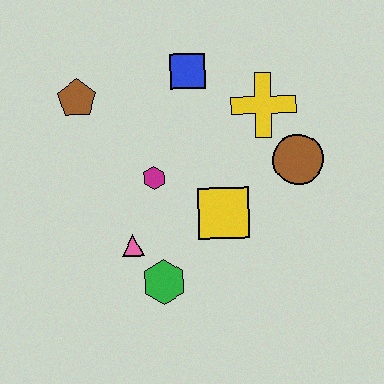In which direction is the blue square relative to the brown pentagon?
The blue square is to the right of the brown pentagon.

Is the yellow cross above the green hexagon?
Yes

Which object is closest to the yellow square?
The magenta hexagon is closest to the yellow square.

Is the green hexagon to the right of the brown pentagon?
Yes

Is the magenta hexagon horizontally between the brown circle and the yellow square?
No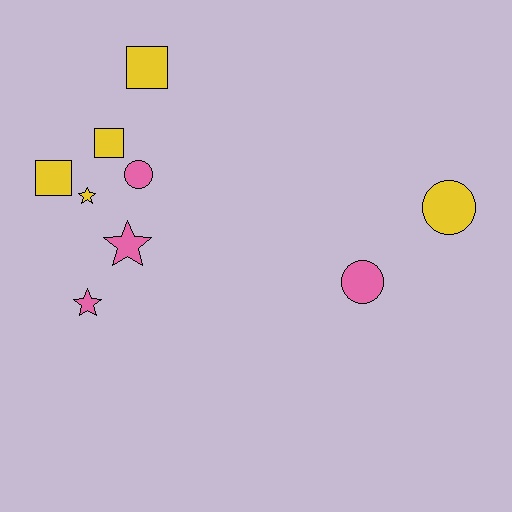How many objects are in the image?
There are 9 objects.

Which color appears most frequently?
Yellow, with 5 objects.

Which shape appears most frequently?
Circle, with 3 objects.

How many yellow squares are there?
There are 3 yellow squares.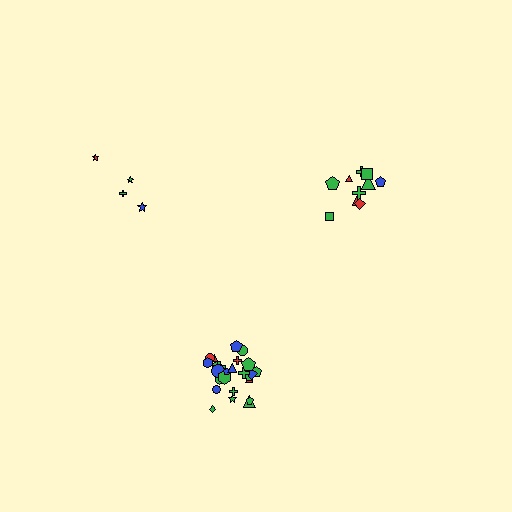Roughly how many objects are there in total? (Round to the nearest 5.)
Roughly 40 objects in total.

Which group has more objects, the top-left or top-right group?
The top-right group.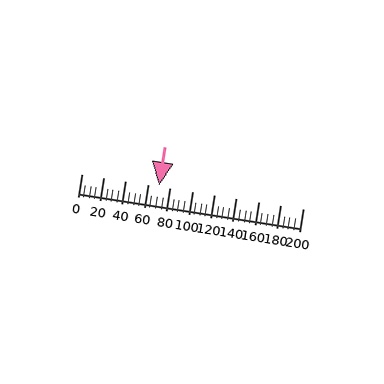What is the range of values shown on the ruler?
The ruler shows values from 0 to 200.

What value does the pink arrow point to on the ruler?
The pink arrow points to approximately 70.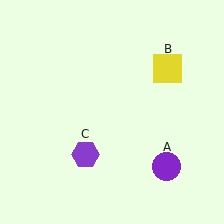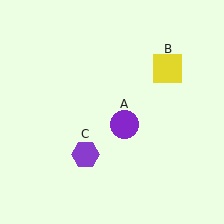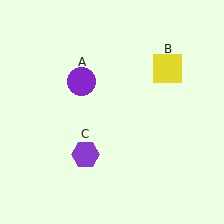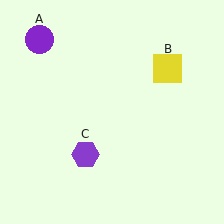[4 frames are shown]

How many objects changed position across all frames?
1 object changed position: purple circle (object A).